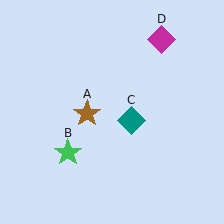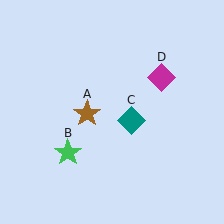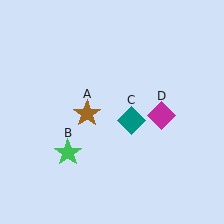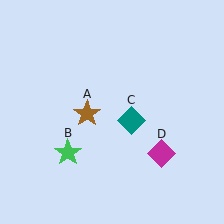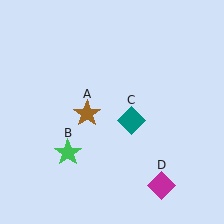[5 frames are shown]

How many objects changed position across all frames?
1 object changed position: magenta diamond (object D).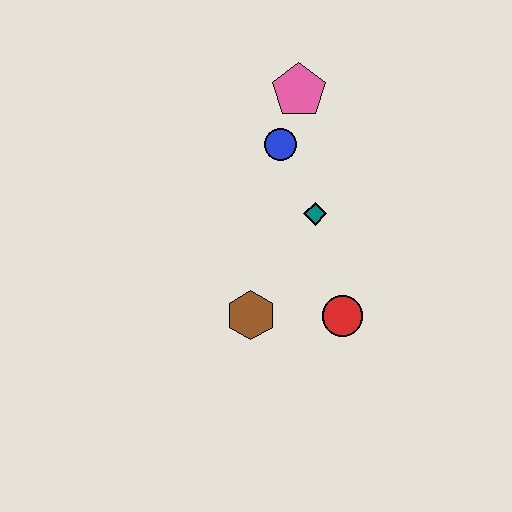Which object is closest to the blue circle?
The pink pentagon is closest to the blue circle.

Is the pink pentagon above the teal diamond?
Yes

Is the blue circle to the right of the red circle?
No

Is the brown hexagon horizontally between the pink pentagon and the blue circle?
No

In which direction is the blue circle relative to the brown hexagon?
The blue circle is above the brown hexagon.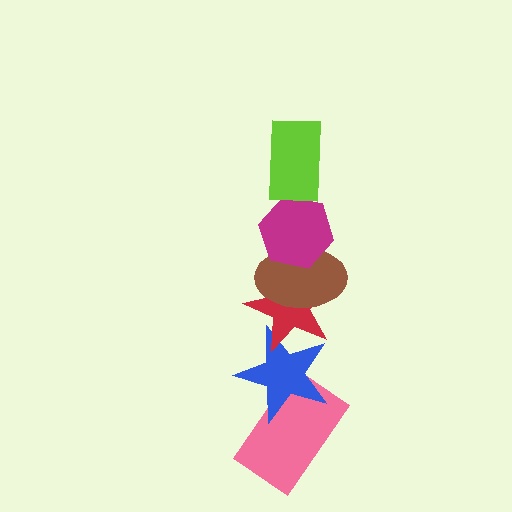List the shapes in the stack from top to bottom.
From top to bottom: the lime rectangle, the magenta hexagon, the brown ellipse, the red star, the blue star, the pink rectangle.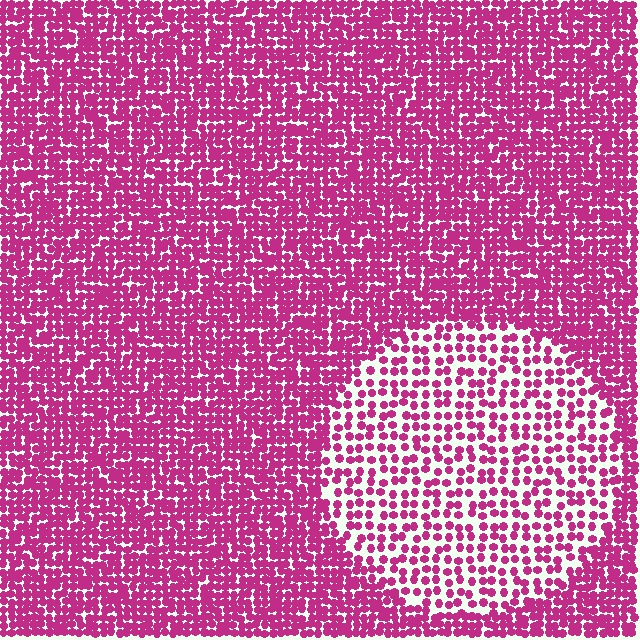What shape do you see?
I see a circle.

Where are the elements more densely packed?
The elements are more densely packed outside the circle boundary.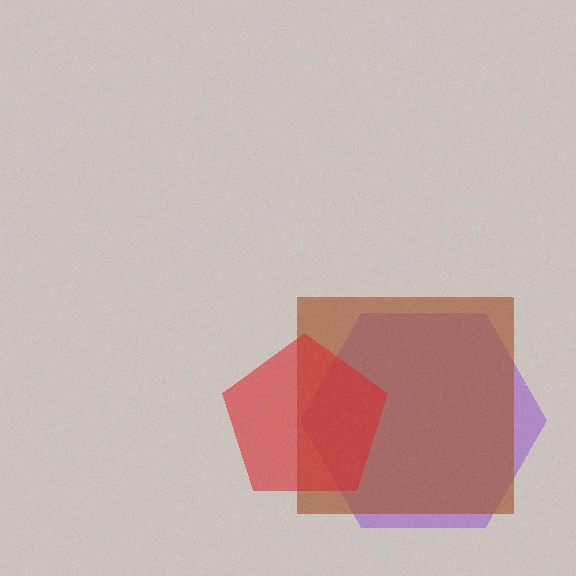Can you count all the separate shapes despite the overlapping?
Yes, there are 3 separate shapes.